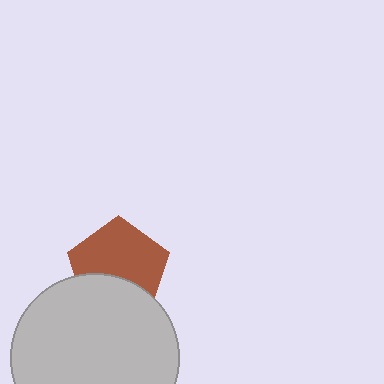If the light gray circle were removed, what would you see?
You would see the complete brown pentagon.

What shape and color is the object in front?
The object in front is a light gray circle.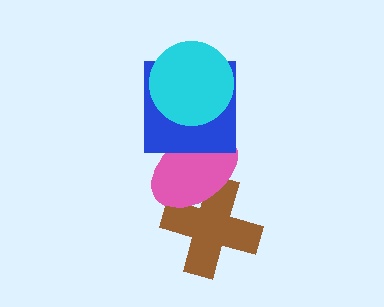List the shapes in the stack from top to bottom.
From top to bottom: the cyan circle, the blue square, the pink ellipse, the brown cross.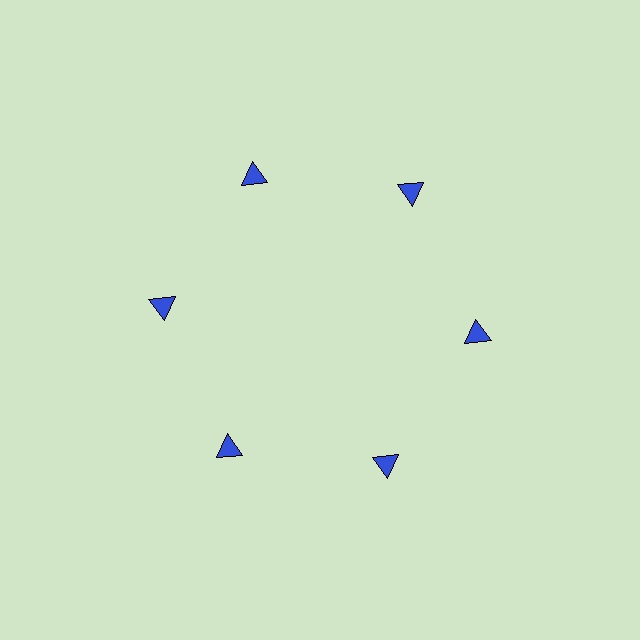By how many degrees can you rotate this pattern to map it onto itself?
The pattern maps onto itself every 60 degrees of rotation.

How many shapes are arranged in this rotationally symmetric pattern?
There are 6 shapes, arranged in 6 groups of 1.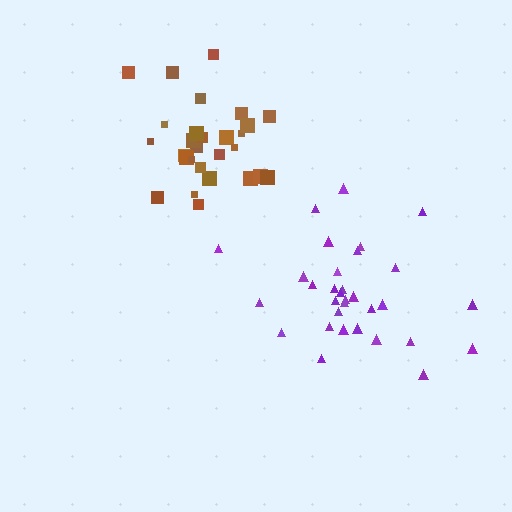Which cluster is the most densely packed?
Brown.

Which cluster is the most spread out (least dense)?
Purple.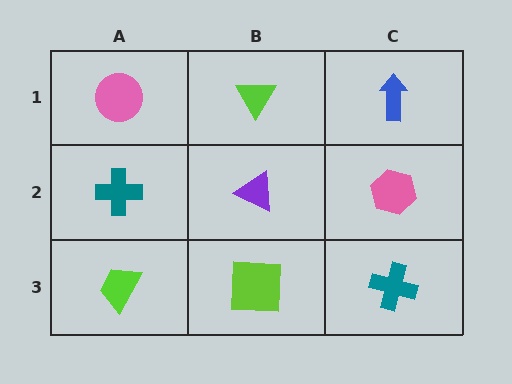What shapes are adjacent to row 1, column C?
A pink hexagon (row 2, column C), a lime triangle (row 1, column B).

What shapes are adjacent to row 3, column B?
A purple triangle (row 2, column B), a lime trapezoid (row 3, column A), a teal cross (row 3, column C).